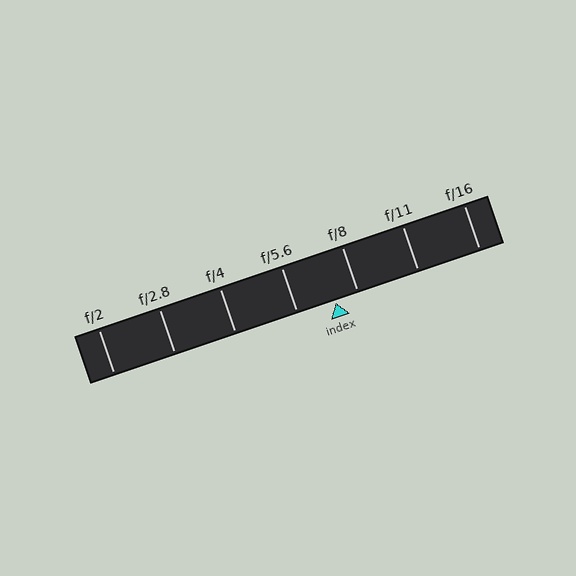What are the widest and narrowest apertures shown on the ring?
The widest aperture shown is f/2 and the narrowest is f/16.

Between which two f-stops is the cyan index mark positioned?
The index mark is between f/5.6 and f/8.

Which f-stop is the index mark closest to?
The index mark is closest to f/8.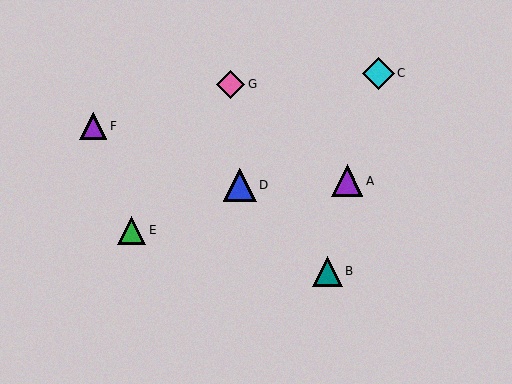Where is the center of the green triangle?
The center of the green triangle is at (132, 230).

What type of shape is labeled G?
Shape G is a pink diamond.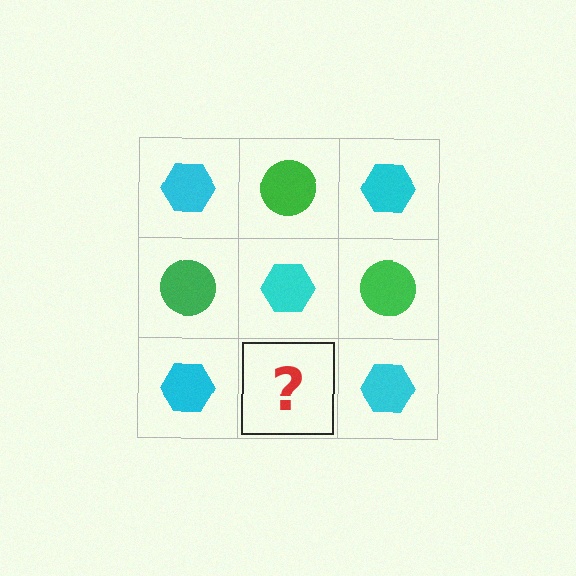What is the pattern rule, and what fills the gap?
The rule is that it alternates cyan hexagon and green circle in a checkerboard pattern. The gap should be filled with a green circle.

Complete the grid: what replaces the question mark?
The question mark should be replaced with a green circle.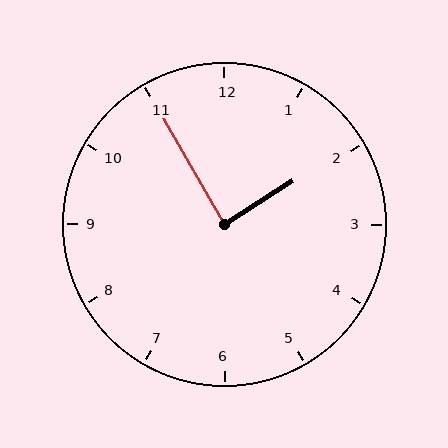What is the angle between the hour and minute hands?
Approximately 88 degrees.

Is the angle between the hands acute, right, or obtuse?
It is right.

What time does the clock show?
1:55.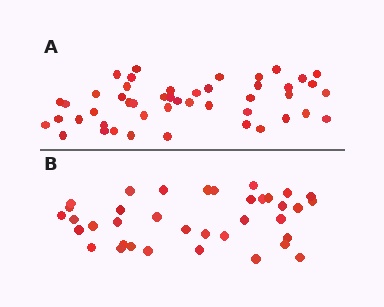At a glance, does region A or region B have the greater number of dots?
Region A (the top region) has more dots.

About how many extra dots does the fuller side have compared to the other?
Region A has roughly 10 or so more dots than region B.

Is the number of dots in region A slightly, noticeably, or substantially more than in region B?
Region A has noticeably more, but not dramatically so. The ratio is roughly 1.3 to 1.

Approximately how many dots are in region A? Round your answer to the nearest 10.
About 50 dots. (The exact count is 47, which rounds to 50.)